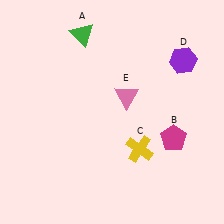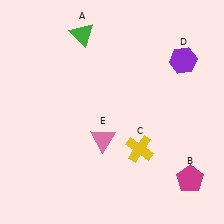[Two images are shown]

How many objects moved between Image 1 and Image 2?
2 objects moved between the two images.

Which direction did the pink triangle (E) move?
The pink triangle (E) moved down.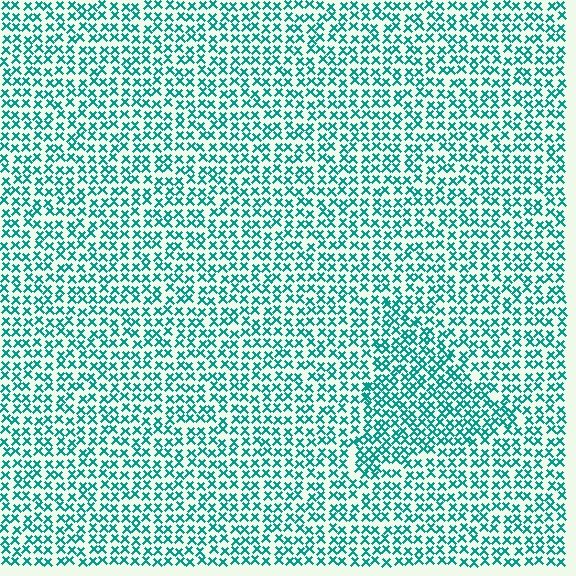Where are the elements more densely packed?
The elements are more densely packed inside the triangle boundary.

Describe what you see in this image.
The image contains small teal elements arranged at two different densities. A triangle-shaped region is visible where the elements are more densely packed than the surrounding area.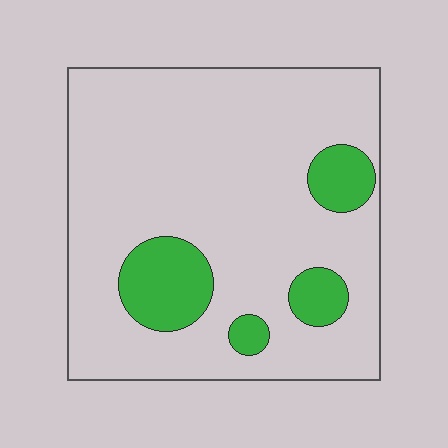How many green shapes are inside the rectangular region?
4.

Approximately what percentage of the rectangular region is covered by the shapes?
Approximately 15%.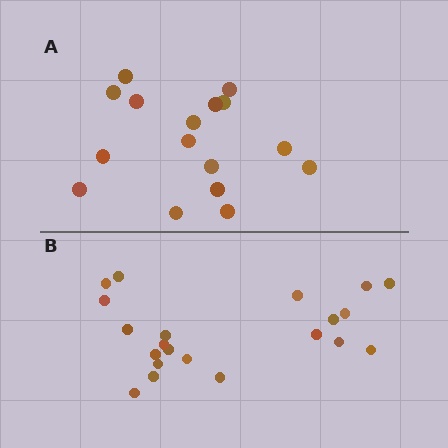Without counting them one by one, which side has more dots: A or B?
Region B (the bottom region) has more dots.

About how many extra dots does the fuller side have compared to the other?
Region B has about 5 more dots than region A.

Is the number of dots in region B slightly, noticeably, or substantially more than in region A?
Region B has noticeably more, but not dramatically so. The ratio is roughly 1.3 to 1.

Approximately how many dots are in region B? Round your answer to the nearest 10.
About 20 dots. (The exact count is 21, which rounds to 20.)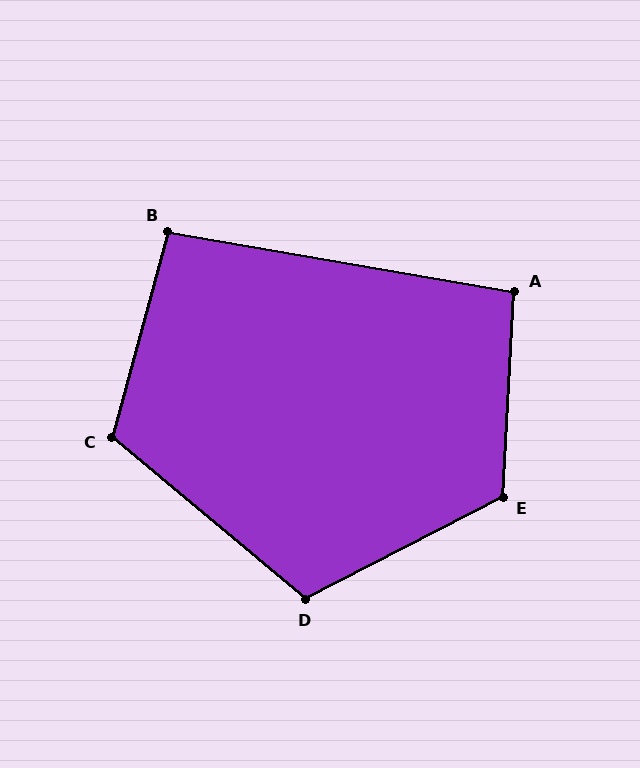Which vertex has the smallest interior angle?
B, at approximately 95 degrees.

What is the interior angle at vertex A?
Approximately 97 degrees (obtuse).